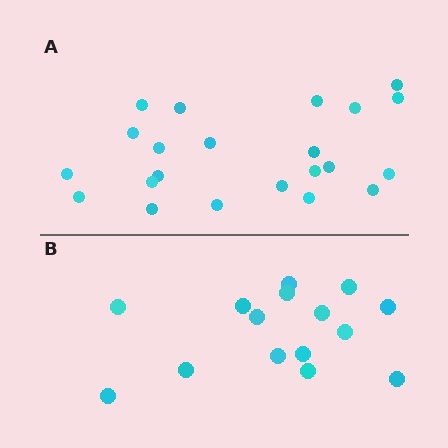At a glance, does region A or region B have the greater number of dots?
Region A (the top region) has more dots.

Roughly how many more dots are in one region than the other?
Region A has roughly 8 or so more dots than region B.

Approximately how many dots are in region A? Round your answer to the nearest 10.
About 20 dots. (The exact count is 22, which rounds to 20.)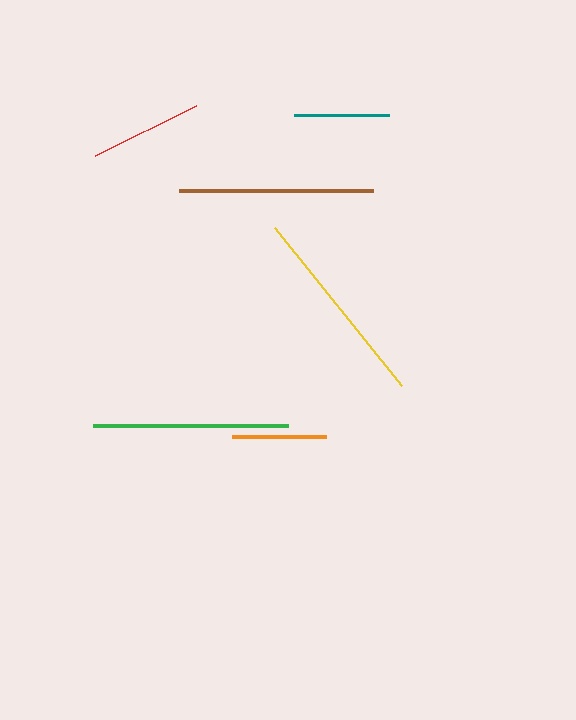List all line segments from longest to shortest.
From longest to shortest: yellow, green, brown, red, teal, orange.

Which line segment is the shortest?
The orange line is the shortest at approximately 94 pixels.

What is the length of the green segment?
The green segment is approximately 196 pixels long.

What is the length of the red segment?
The red segment is approximately 112 pixels long.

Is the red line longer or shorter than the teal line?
The red line is longer than the teal line.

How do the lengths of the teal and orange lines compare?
The teal and orange lines are approximately the same length.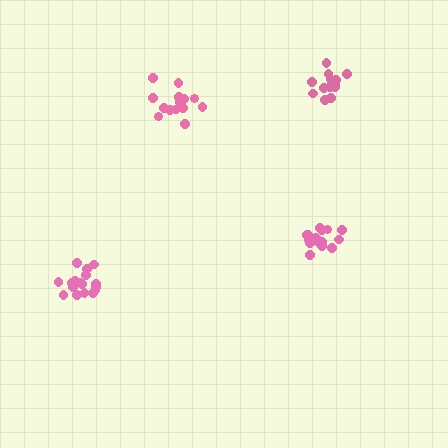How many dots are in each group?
Group 1: 14 dots, Group 2: 17 dots, Group 3: 17 dots, Group 4: 14 dots (62 total).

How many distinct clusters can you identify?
There are 4 distinct clusters.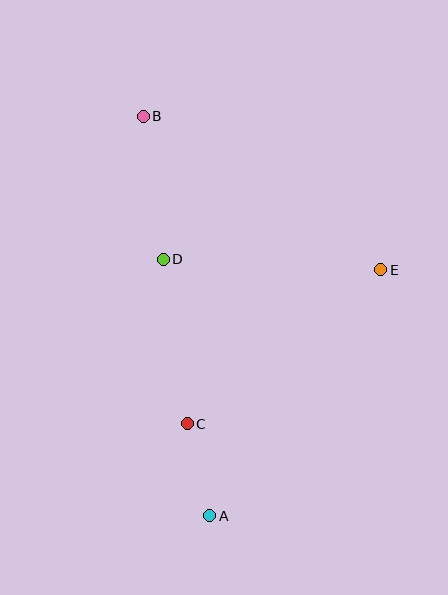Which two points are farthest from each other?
Points A and B are farthest from each other.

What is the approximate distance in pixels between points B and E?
The distance between B and E is approximately 283 pixels.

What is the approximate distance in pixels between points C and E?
The distance between C and E is approximately 247 pixels.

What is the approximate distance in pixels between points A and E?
The distance between A and E is approximately 299 pixels.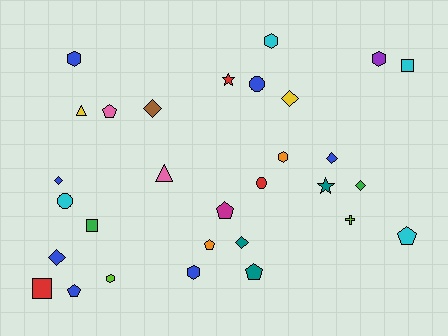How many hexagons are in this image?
There are 6 hexagons.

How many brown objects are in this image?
There is 1 brown object.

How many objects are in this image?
There are 30 objects.